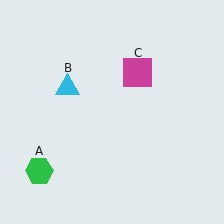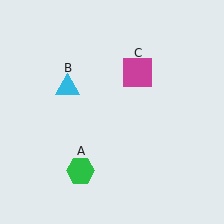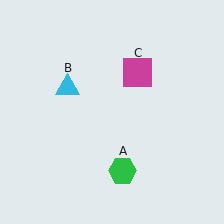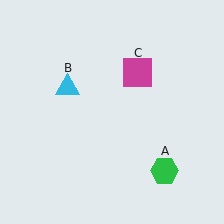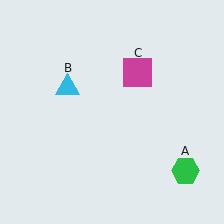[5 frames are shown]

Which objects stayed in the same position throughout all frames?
Cyan triangle (object B) and magenta square (object C) remained stationary.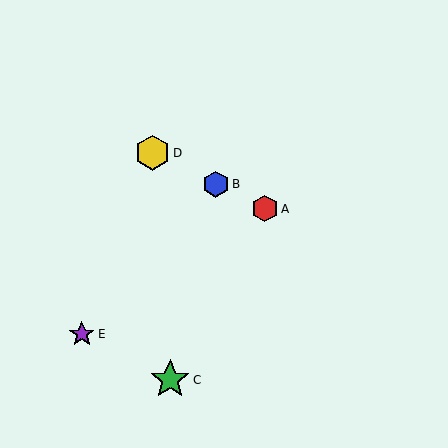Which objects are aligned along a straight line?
Objects A, B, D are aligned along a straight line.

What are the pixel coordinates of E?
Object E is at (82, 334).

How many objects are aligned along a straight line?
3 objects (A, B, D) are aligned along a straight line.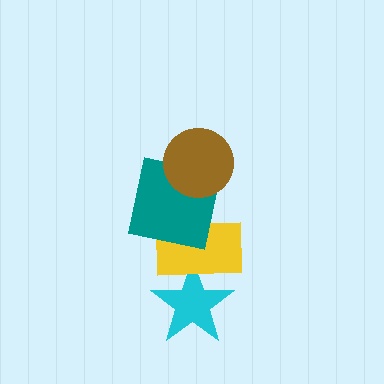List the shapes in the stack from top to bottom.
From top to bottom: the brown circle, the teal square, the yellow rectangle, the cyan star.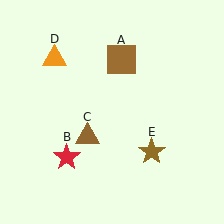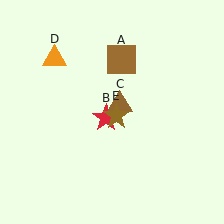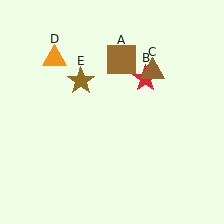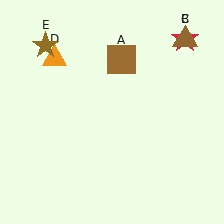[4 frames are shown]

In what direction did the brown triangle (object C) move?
The brown triangle (object C) moved up and to the right.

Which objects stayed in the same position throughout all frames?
Brown square (object A) and orange triangle (object D) remained stationary.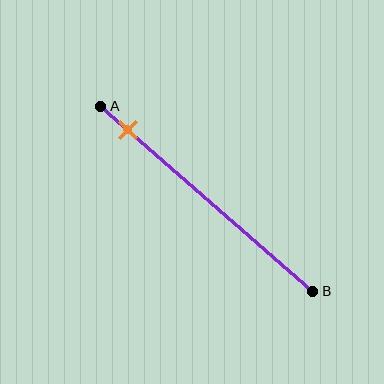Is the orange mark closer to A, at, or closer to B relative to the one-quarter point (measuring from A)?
The orange mark is closer to point A than the one-quarter point of segment AB.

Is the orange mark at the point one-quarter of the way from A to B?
No, the mark is at about 15% from A, not at the 25% one-quarter point.